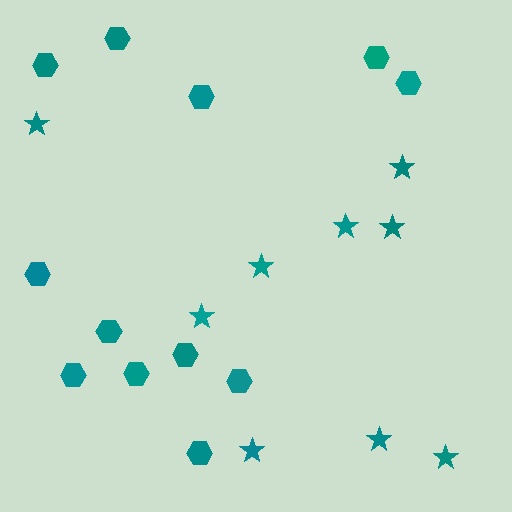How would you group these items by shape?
There are 2 groups: one group of stars (9) and one group of hexagons (12).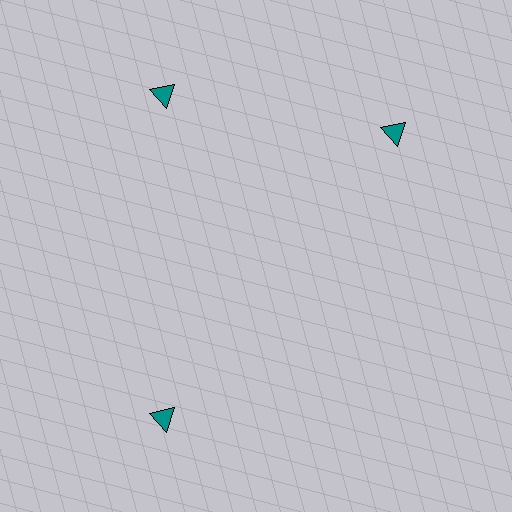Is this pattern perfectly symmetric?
No. The 3 teal triangles are arranged in a ring, but one element near the 3 o'clock position is rotated out of alignment along the ring, breaking the 3-fold rotational symmetry.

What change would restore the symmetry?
The symmetry would be restored by rotating it back into even spacing with its neighbors so that all 3 triangles sit at equal angles and equal distance from the center.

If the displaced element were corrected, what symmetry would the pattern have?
It would have 3-fold rotational symmetry — the pattern would map onto itself every 120 degrees.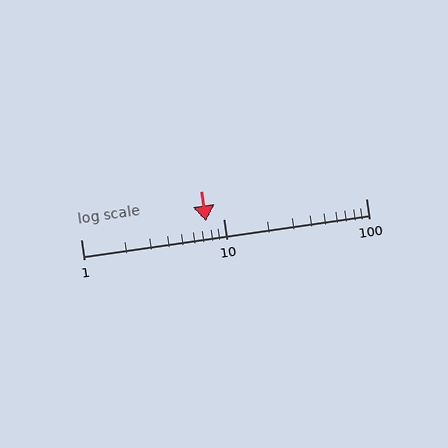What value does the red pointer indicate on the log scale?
The pointer indicates approximately 7.5.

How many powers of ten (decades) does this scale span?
The scale spans 2 decades, from 1 to 100.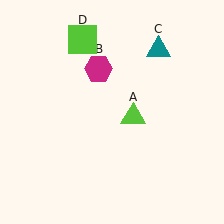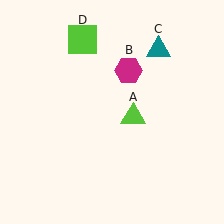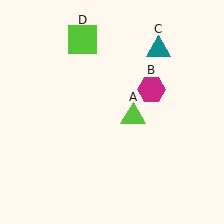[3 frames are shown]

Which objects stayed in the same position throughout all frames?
Lime triangle (object A) and teal triangle (object C) and lime square (object D) remained stationary.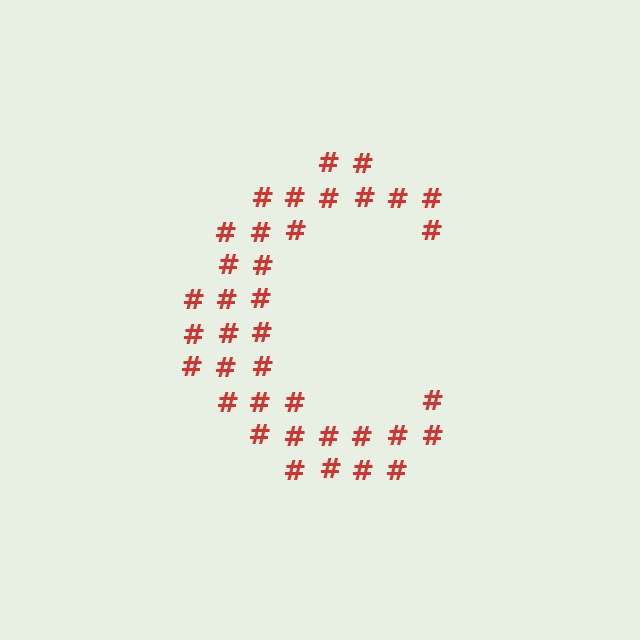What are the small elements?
The small elements are hash symbols.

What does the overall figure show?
The overall figure shows the letter C.